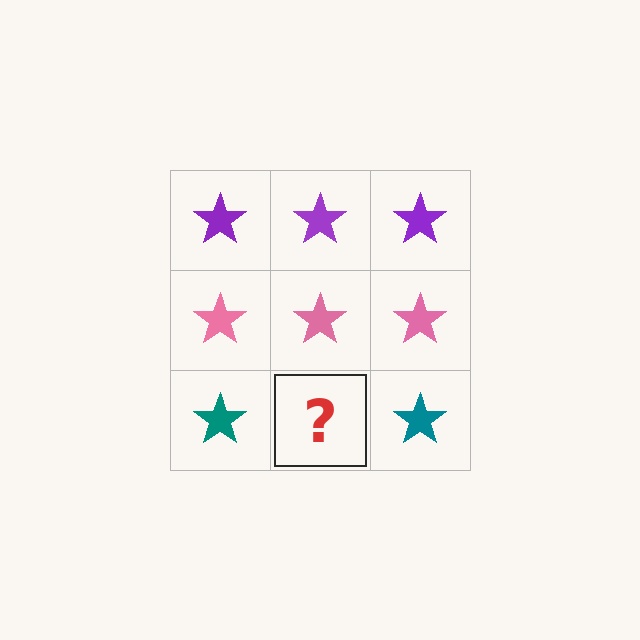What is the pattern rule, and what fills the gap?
The rule is that each row has a consistent color. The gap should be filled with a teal star.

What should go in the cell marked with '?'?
The missing cell should contain a teal star.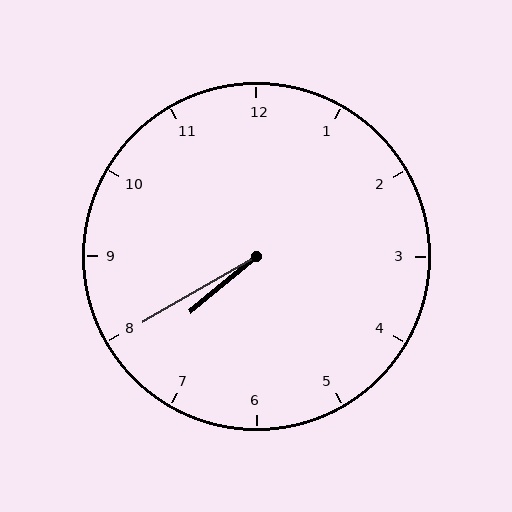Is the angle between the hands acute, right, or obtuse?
It is acute.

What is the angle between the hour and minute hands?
Approximately 10 degrees.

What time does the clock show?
7:40.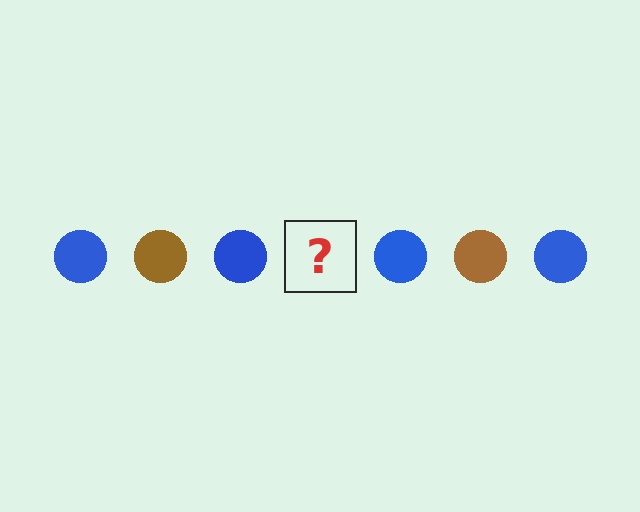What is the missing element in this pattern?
The missing element is a brown circle.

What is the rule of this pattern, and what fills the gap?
The rule is that the pattern cycles through blue, brown circles. The gap should be filled with a brown circle.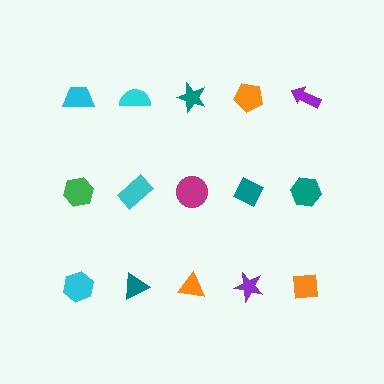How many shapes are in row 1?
5 shapes.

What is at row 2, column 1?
A green hexagon.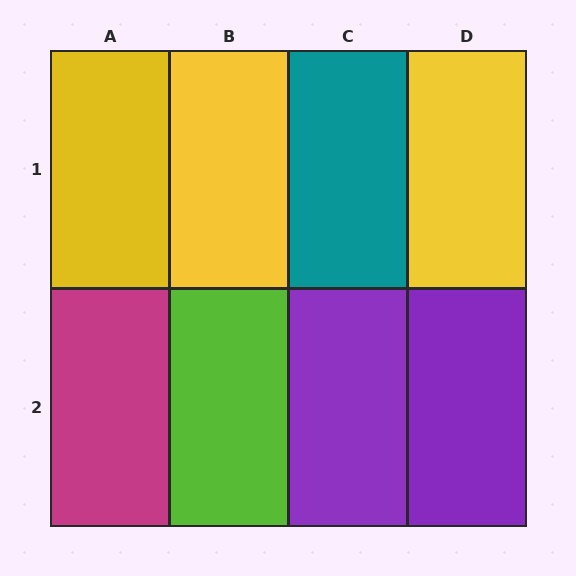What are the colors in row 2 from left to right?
Magenta, lime, purple, purple.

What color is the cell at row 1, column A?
Yellow.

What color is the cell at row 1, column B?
Yellow.